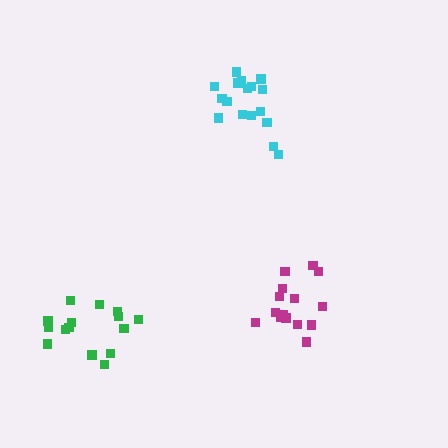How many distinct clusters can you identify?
There are 3 distinct clusters.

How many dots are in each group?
Group 1: 17 dots, Group 2: 15 dots, Group 3: 15 dots (47 total).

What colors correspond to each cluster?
The clusters are colored: cyan, magenta, green.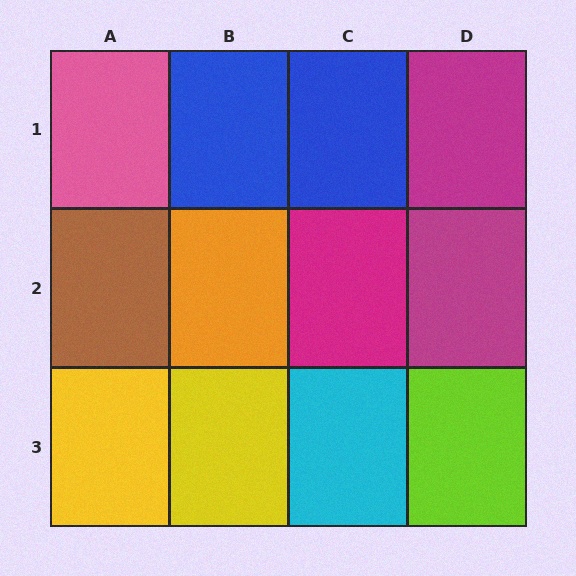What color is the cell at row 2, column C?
Magenta.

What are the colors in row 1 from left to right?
Pink, blue, blue, magenta.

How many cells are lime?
1 cell is lime.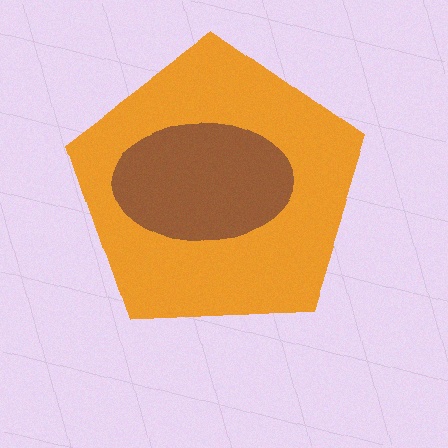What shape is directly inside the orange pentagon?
The brown ellipse.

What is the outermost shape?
The orange pentagon.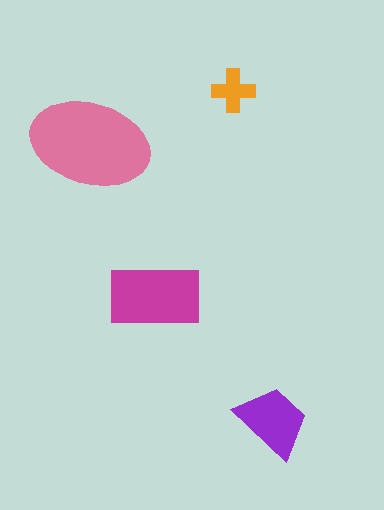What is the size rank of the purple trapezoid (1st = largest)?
3rd.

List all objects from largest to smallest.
The pink ellipse, the magenta rectangle, the purple trapezoid, the orange cross.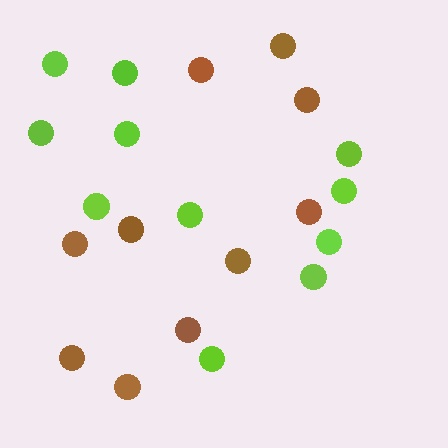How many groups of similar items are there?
There are 2 groups: one group of brown circles (10) and one group of lime circles (11).